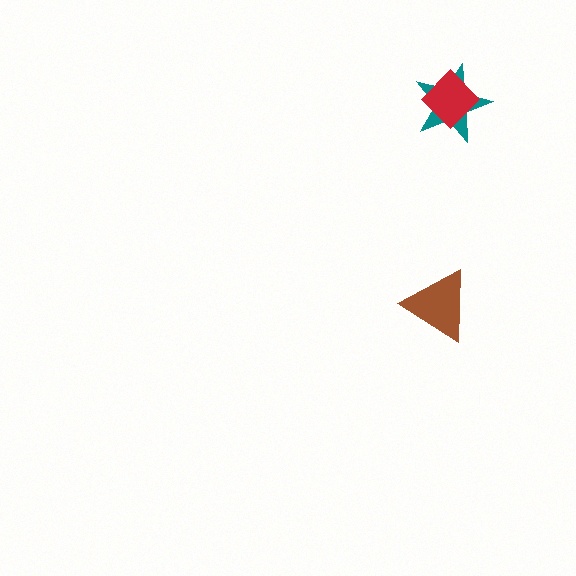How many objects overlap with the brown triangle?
0 objects overlap with the brown triangle.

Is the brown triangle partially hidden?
No, no other shape covers it.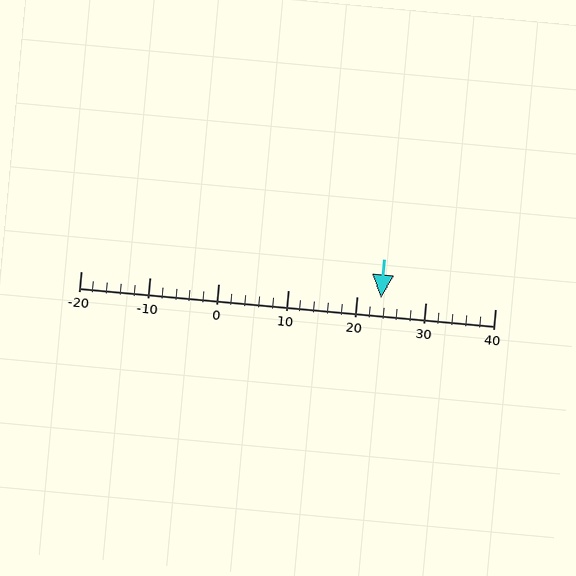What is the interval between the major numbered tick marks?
The major tick marks are spaced 10 units apart.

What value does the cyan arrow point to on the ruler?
The cyan arrow points to approximately 24.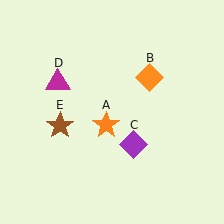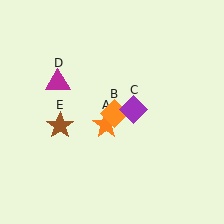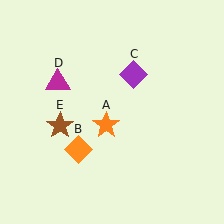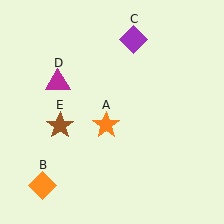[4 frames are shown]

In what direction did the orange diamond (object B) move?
The orange diamond (object B) moved down and to the left.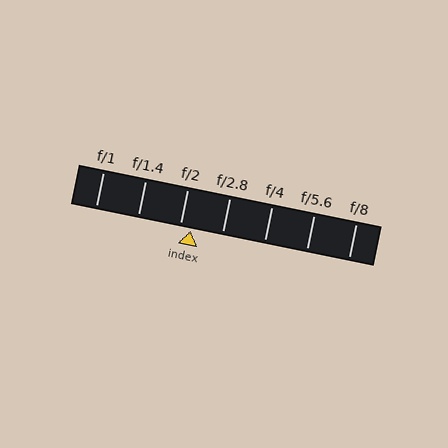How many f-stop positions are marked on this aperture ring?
There are 7 f-stop positions marked.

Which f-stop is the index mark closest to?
The index mark is closest to f/2.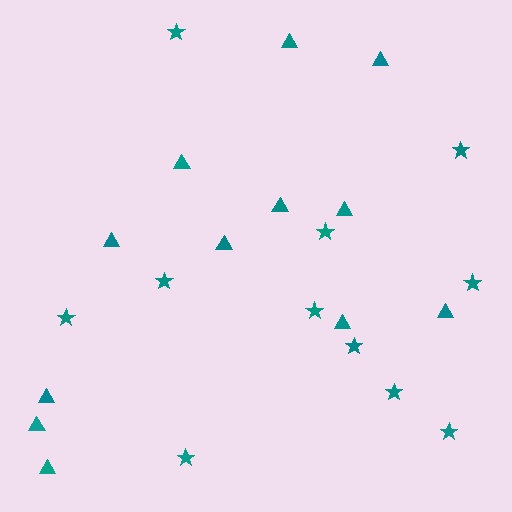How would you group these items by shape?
There are 2 groups: one group of stars (11) and one group of triangles (12).